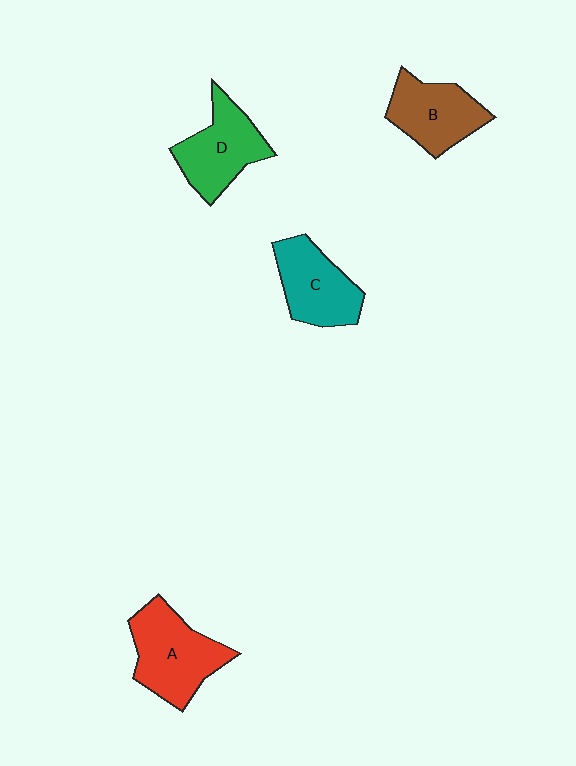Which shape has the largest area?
Shape A (red).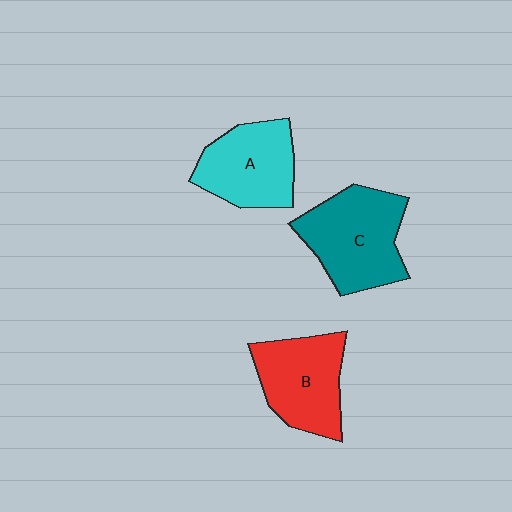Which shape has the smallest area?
Shape A (cyan).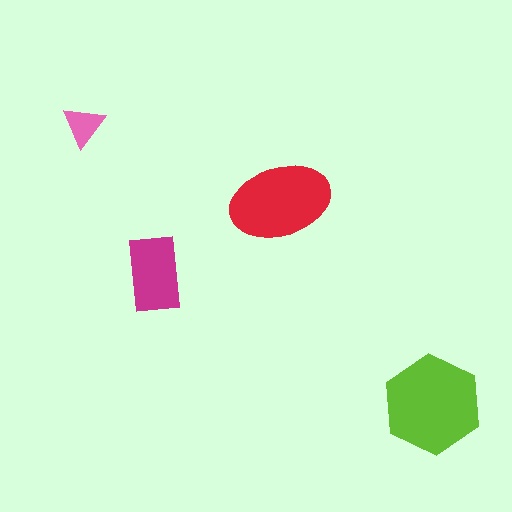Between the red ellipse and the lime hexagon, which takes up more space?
The lime hexagon.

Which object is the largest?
The lime hexagon.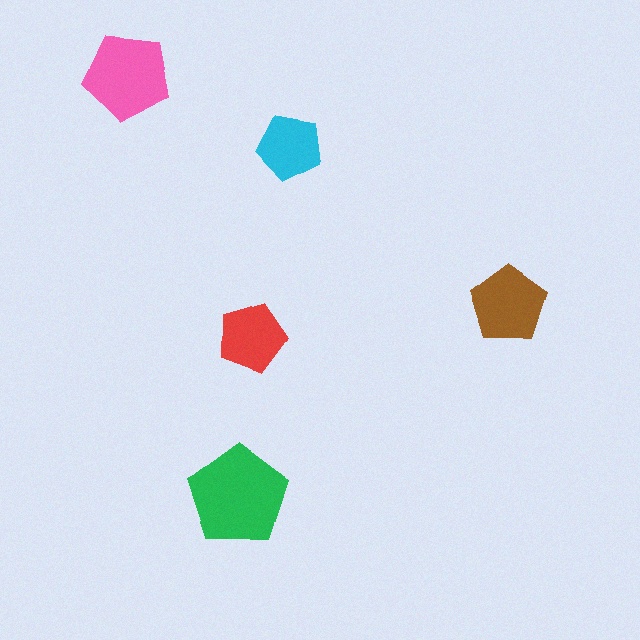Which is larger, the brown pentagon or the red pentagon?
The brown one.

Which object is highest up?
The pink pentagon is topmost.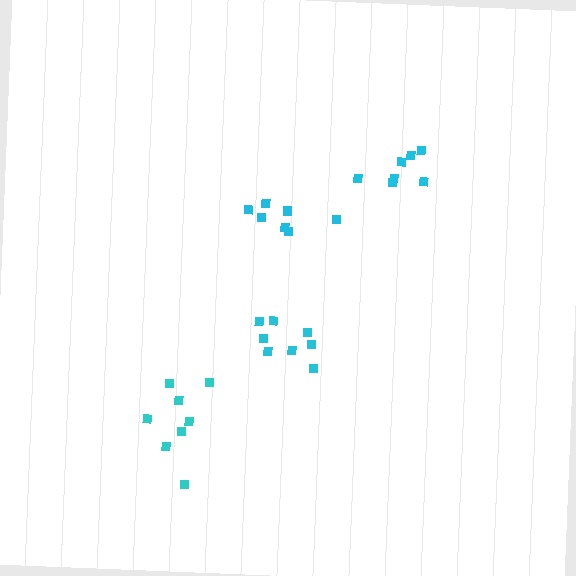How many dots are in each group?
Group 1: 8 dots, Group 2: 8 dots, Group 3: 7 dots, Group 4: 8 dots (31 total).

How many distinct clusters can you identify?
There are 4 distinct clusters.